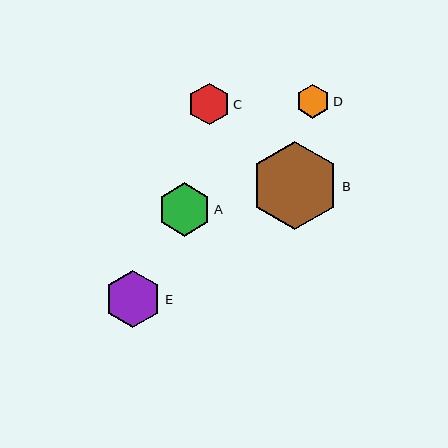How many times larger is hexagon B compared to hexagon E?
Hexagon B is approximately 1.5 times the size of hexagon E.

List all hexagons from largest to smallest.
From largest to smallest: B, E, A, C, D.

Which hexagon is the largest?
Hexagon B is the largest with a size of approximately 88 pixels.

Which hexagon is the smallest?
Hexagon D is the smallest with a size of approximately 34 pixels.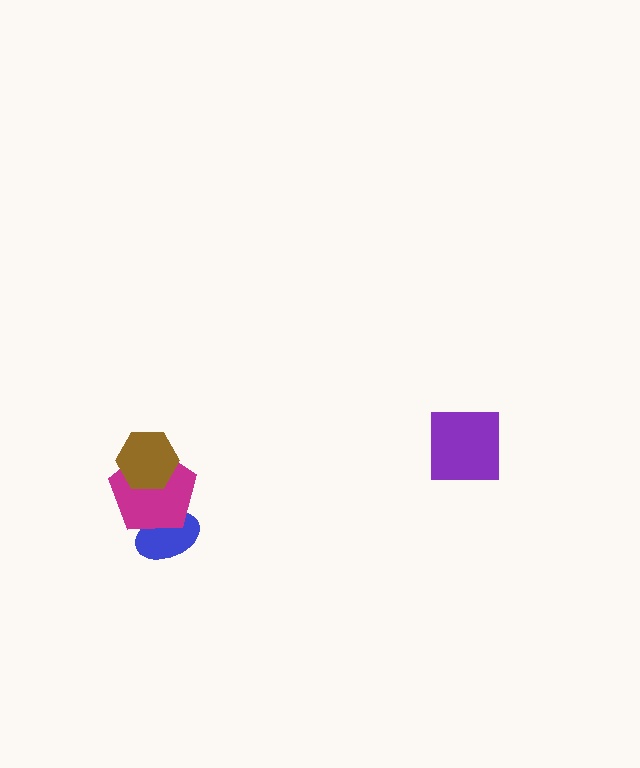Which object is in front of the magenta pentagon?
The brown hexagon is in front of the magenta pentagon.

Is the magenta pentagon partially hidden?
Yes, it is partially covered by another shape.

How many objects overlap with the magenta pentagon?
2 objects overlap with the magenta pentagon.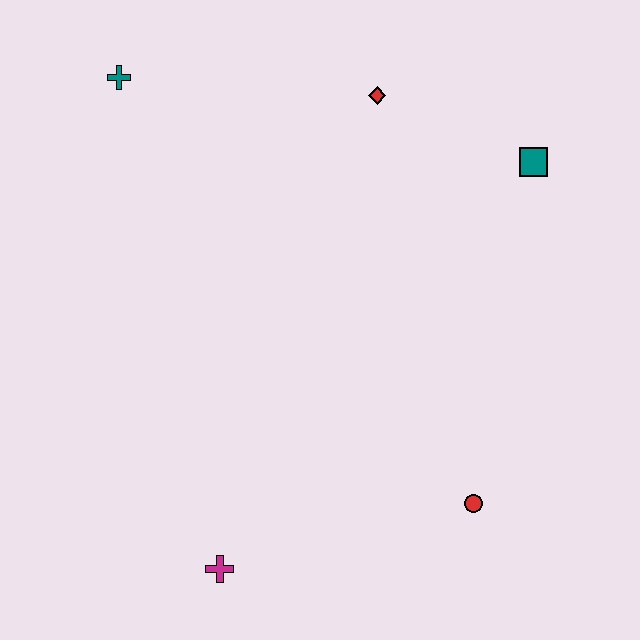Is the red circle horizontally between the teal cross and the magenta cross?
No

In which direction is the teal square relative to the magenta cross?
The teal square is above the magenta cross.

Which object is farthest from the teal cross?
The red circle is farthest from the teal cross.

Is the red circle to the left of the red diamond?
No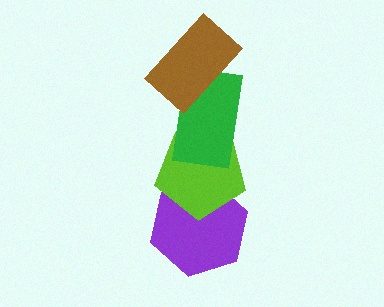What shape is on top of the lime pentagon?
The green rectangle is on top of the lime pentagon.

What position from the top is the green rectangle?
The green rectangle is 2nd from the top.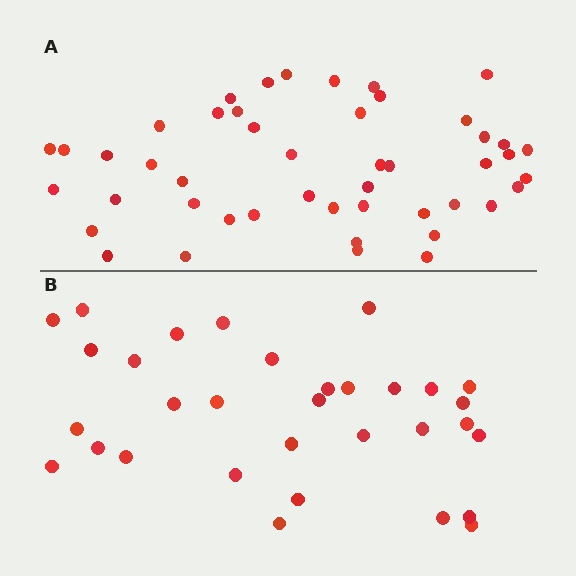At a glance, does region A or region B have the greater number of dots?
Region A (the top region) has more dots.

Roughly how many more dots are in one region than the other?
Region A has approximately 15 more dots than region B.